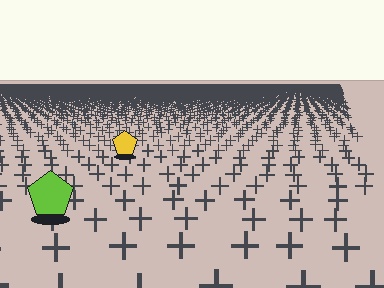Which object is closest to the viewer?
The lime pentagon is closest. The texture marks near it are larger and more spread out.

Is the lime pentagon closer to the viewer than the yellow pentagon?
Yes. The lime pentagon is closer — you can tell from the texture gradient: the ground texture is coarser near it.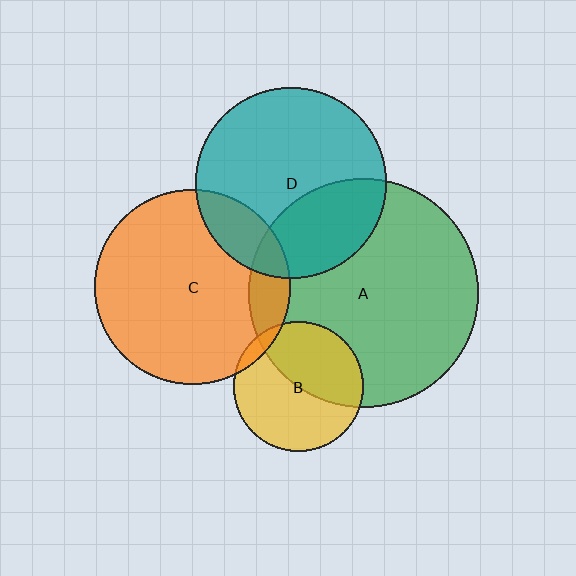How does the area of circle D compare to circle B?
Approximately 2.2 times.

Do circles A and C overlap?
Yes.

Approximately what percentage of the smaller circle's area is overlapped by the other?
Approximately 10%.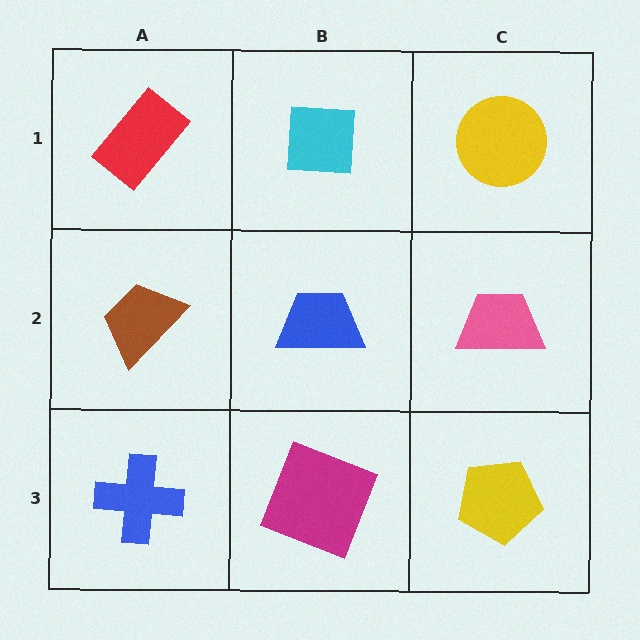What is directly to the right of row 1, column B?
A yellow circle.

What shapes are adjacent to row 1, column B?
A blue trapezoid (row 2, column B), a red rectangle (row 1, column A), a yellow circle (row 1, column C).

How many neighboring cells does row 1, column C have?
2.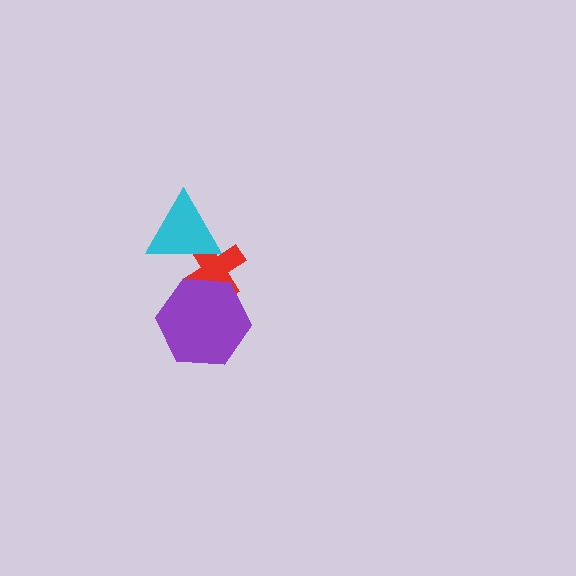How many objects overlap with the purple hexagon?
1 object overlaps with the purple hexagon.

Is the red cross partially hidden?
Yes, it is partially covered by another shape.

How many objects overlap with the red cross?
2 objects overlap with the red cross.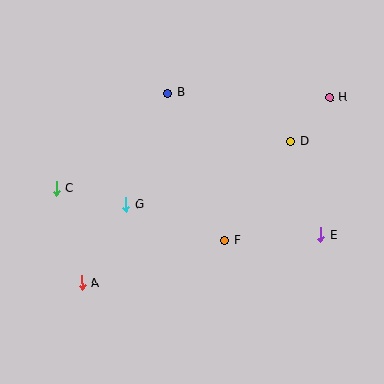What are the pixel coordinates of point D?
Point D is at (291, 142).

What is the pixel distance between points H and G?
The distance between H and G is 230 pixels.